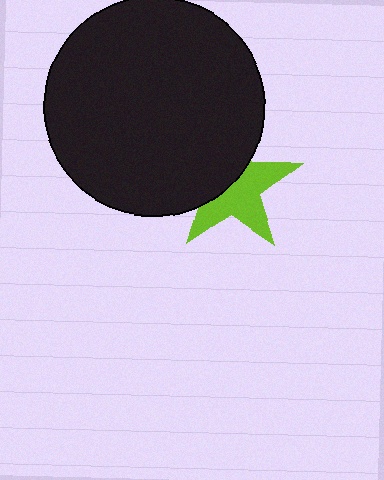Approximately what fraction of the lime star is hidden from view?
Roughly 44% of the lime star is hidden behind the black circle.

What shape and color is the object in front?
The object in front is a black circle.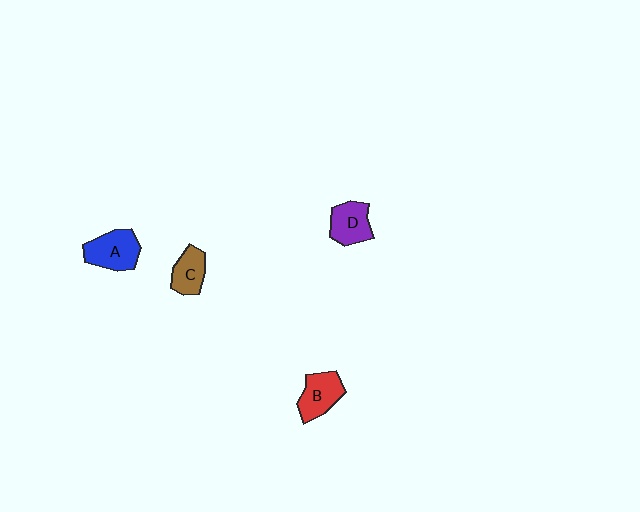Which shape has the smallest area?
Shape C (brown).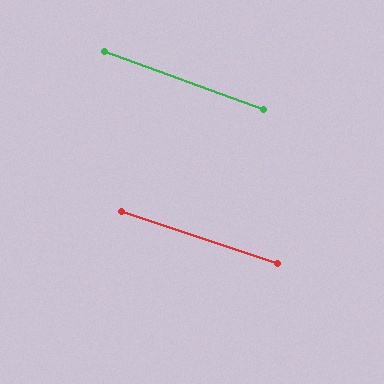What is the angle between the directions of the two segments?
Approximately 2 degrees.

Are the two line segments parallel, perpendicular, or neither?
Parallel — their directions differ by only 1.6°.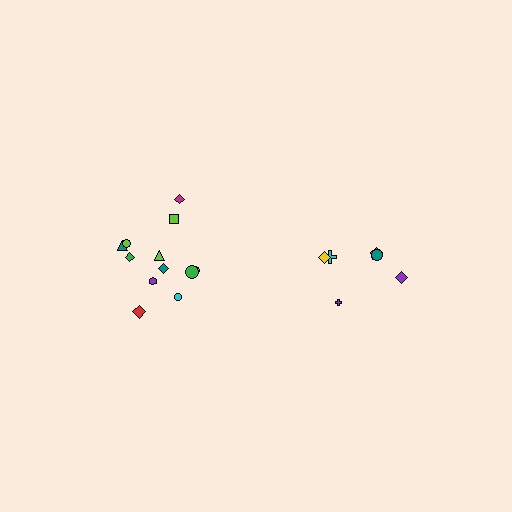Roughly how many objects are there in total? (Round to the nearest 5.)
Roughly 20 objects in total.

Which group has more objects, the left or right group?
The left group.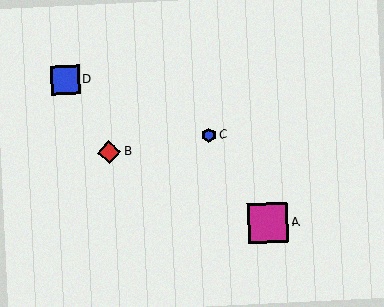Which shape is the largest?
The magenta square (labeled A) is the largest.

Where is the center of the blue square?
The center of the blue square is at (65, 80).